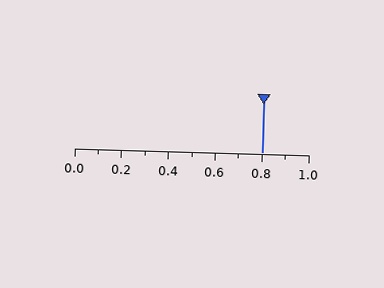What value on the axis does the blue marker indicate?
The marker indicates approximately 0.8.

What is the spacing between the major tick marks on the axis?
The major ticks are spaced 0.2 apart.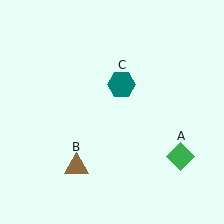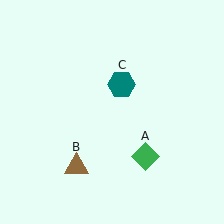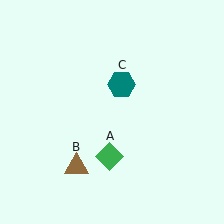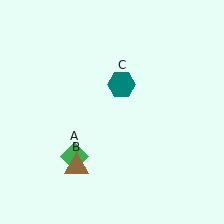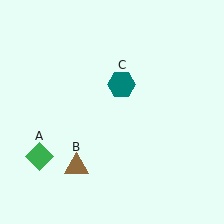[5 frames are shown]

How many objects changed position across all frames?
1 object changed position: green diamond (object A).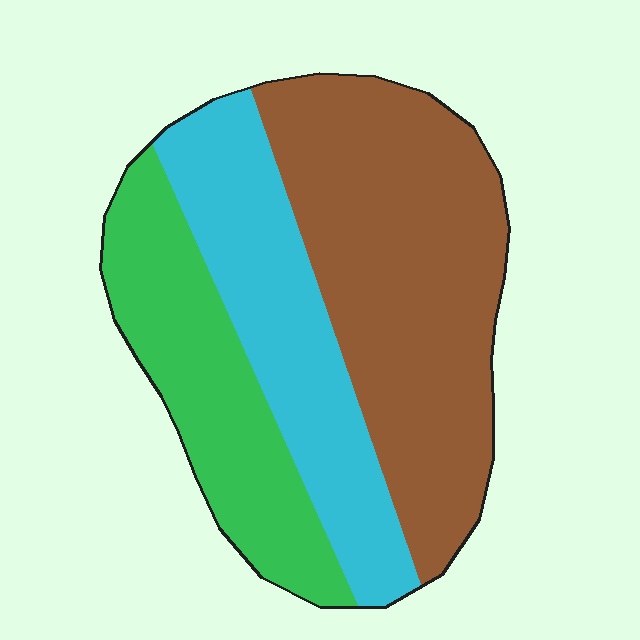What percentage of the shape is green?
Green takes up between a sixth and a third of the shape.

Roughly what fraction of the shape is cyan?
Cyan takes up about one quarter (1/4) of the shape.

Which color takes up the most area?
Brown, at roughly 45%.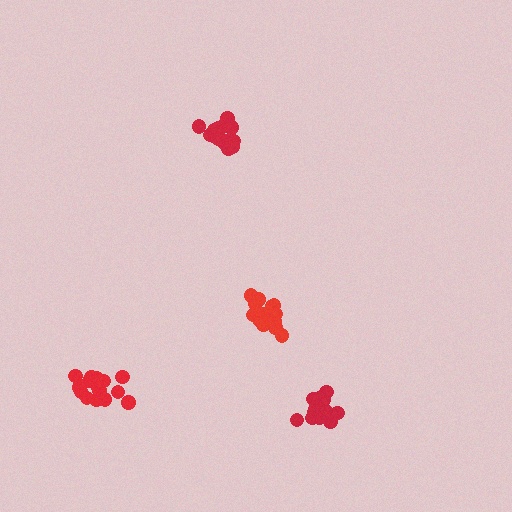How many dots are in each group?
Group 1: 17 dots, Group 2: 17 dots, Group 3: 17 dots, Group 4: 16 dots (67 total).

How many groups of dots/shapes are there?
There are 4 groups.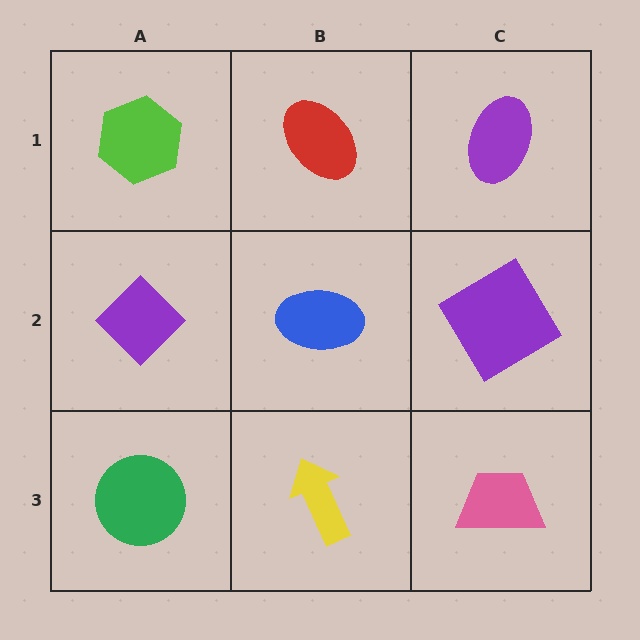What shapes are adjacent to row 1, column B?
A blue ellipse (row 2, column B), a lime hexagon (row 1, column A), a purple ellipse (row 1, column C).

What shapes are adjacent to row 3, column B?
A blue ellipse (row 2, column B), a green circle (row 3, column A), a pink trapezoid (row 3, column C).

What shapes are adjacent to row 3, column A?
A purple diamond (row 2, column A), a yellow arrow (row 3, column B).